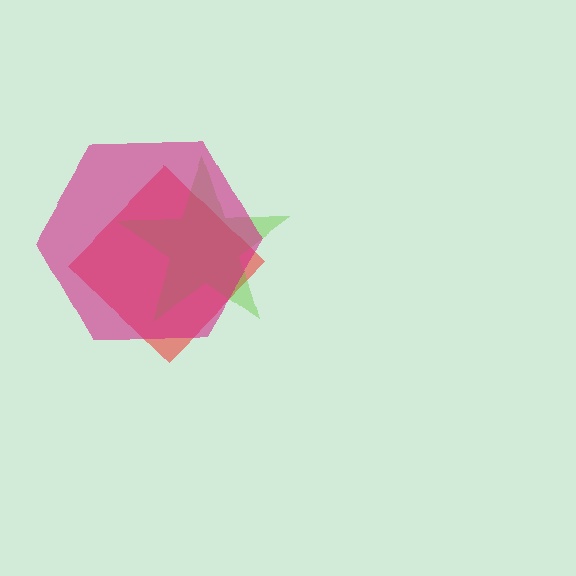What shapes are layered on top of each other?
The layered shapes are: a red diamond, a lime star, a magenta hexagon.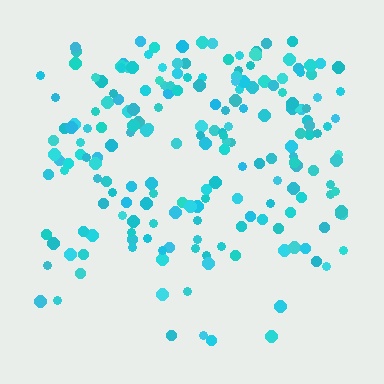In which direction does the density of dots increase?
From bottom to top, with the top side densest.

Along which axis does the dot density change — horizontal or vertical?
Vertical.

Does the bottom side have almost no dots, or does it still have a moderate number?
Still a moderate number, just noticeably fewer than the top.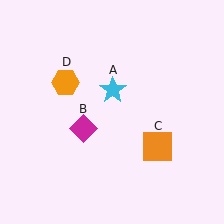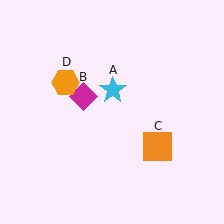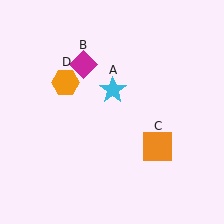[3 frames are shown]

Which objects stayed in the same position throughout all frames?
Cyan star (object A) and orange square (object C) and orange hexagon (object D) remained stationary.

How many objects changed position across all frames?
1 object changed position: magenta diamond (object B).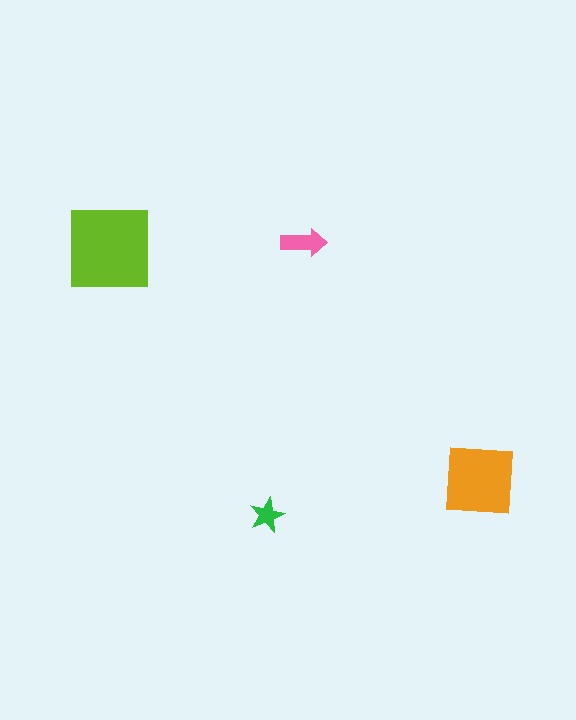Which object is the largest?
The lime square.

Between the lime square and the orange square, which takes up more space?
The lime square.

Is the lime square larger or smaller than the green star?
Larger.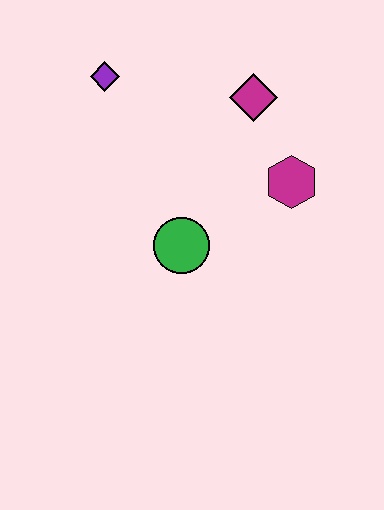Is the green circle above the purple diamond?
No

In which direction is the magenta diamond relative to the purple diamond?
The magenta diamond is to the right of the purple diamond.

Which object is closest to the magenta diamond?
The magenta hexagon is closest to the magenta diamond.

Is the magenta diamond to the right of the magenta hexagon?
No